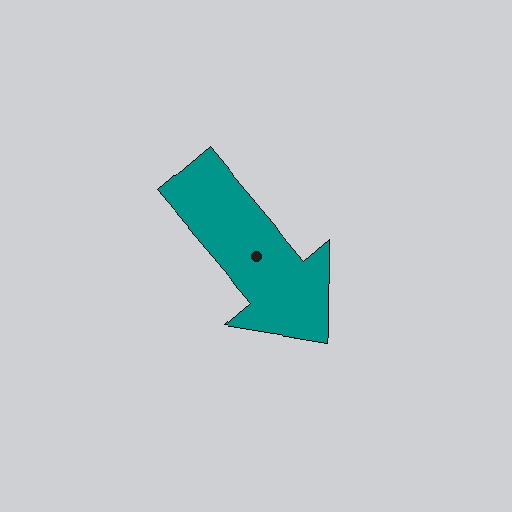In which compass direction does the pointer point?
Southeast.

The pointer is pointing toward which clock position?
Roughly 5 o'clock.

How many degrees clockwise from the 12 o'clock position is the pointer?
Approximately 140 degrees.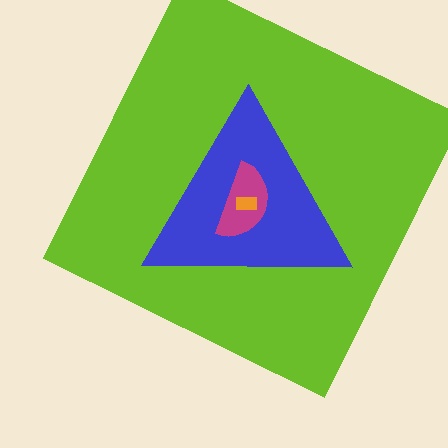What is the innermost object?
The orange rectangle.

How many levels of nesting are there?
4.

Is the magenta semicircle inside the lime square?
Yes.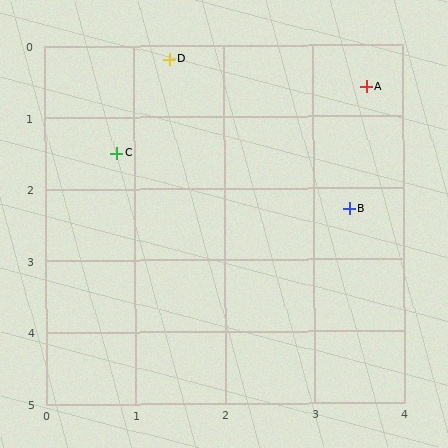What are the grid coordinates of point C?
Point C is at approximately (0.8, 1.5).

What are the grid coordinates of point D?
Point D is at approximately (1.4, 0.2).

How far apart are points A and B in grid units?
Points A and B are about 1.7 grid units apart.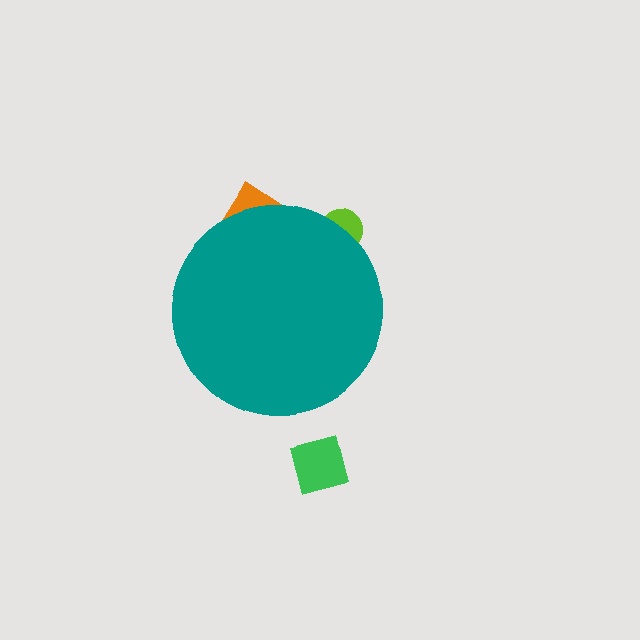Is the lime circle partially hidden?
Yes, the lime circle is partially hidden behind the teal circle.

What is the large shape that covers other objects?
A teal circle.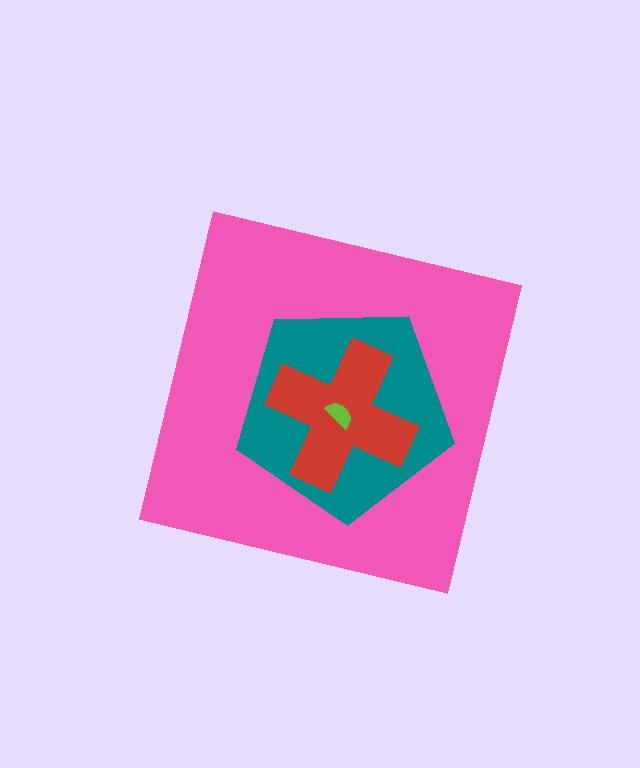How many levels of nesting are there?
4.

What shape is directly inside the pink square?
The teal pentagon.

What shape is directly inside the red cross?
The lime semicircle.